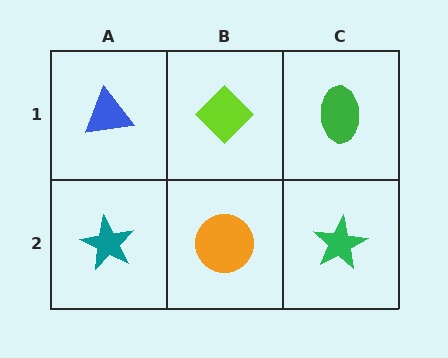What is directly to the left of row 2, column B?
A teal star.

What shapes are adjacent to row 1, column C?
A green star (row 2, column C), a lime diamond (row 1, column B).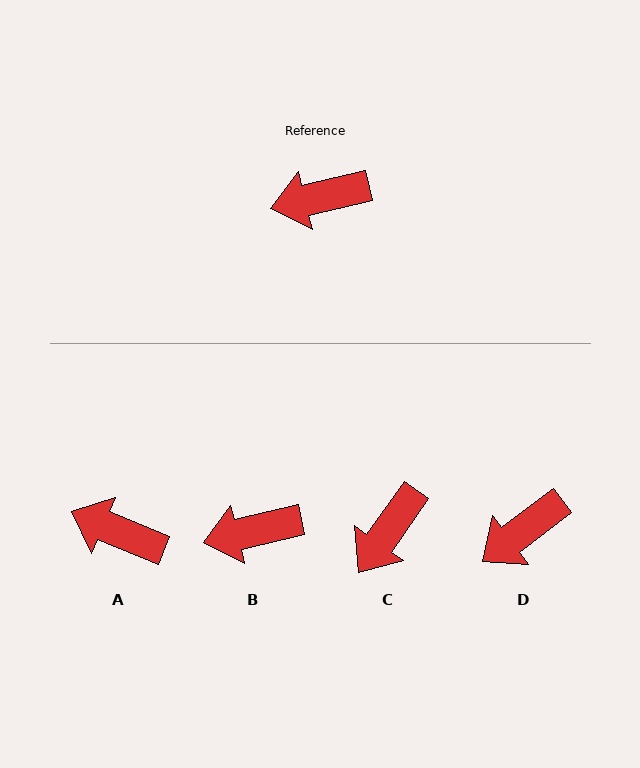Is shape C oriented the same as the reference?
No, it is off by about 42 degrees.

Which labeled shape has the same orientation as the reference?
B.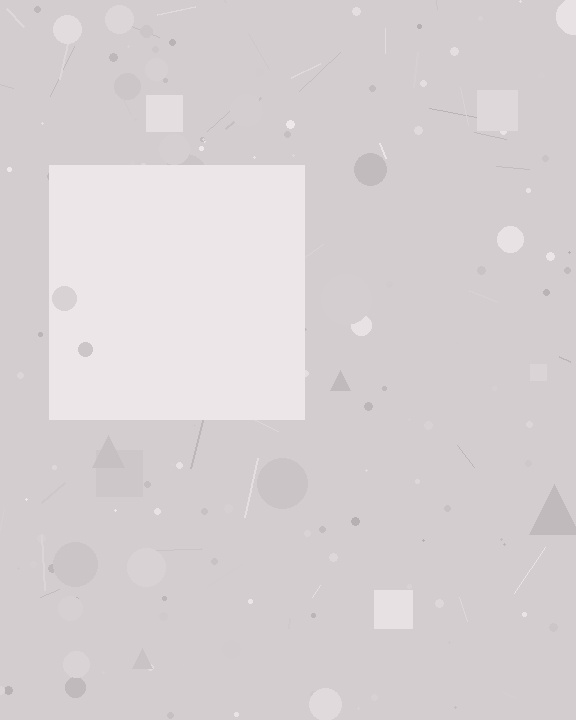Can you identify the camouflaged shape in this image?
The camouflaged shape is a square.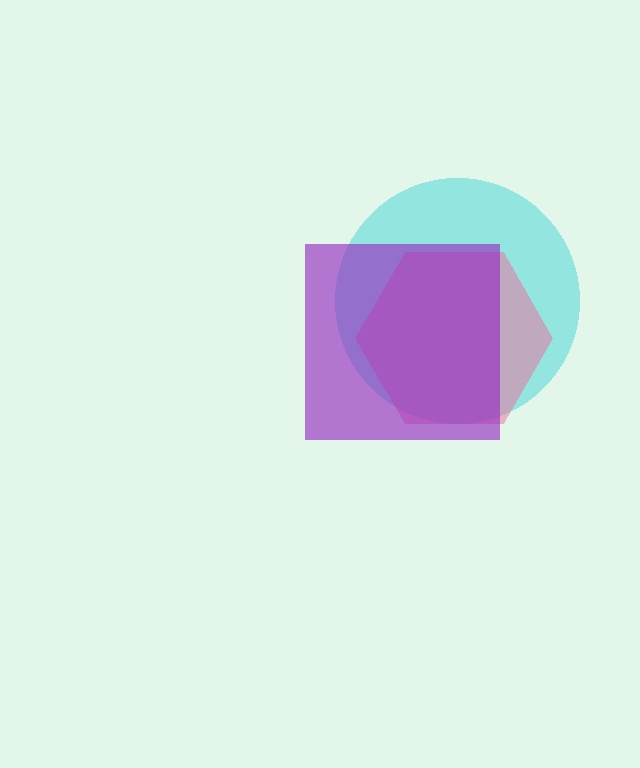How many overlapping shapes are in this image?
There are 3 overlapping shapes in the image.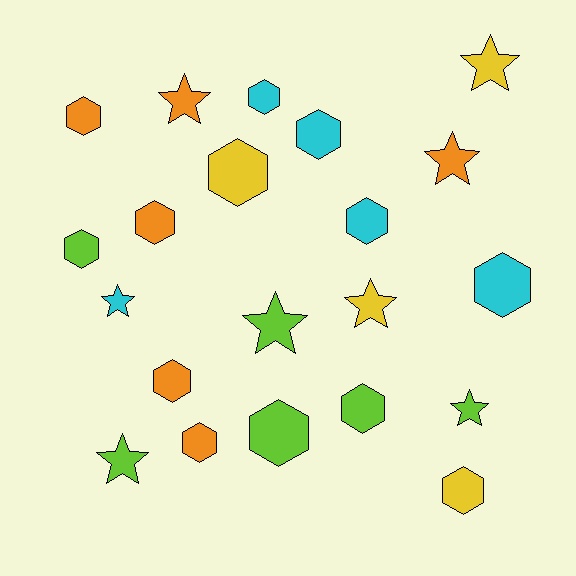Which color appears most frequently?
Lime, with 6 objects.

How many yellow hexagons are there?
There are 2 yellow hexagons.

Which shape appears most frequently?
Hexagon, with 13 objects.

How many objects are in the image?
There are 21 objects.